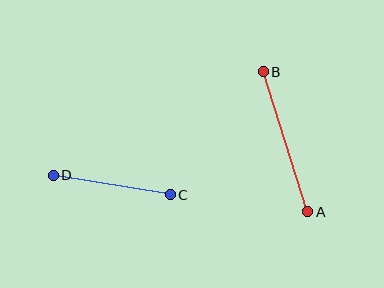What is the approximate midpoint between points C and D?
The midpoint is at approximately (112, 185) pixels.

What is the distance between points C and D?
The distance is approximately 118 pixels.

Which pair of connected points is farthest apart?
Points A and B are farthest apart.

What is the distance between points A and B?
The distance is approximately 147 pixels.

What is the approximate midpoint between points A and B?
The midpoint is at approximately (285, 142) pixels.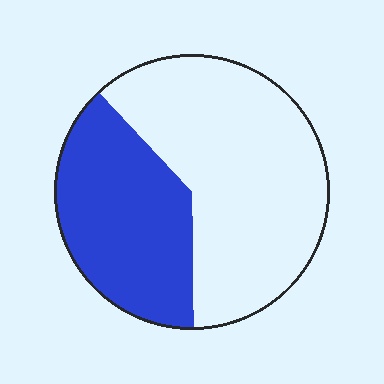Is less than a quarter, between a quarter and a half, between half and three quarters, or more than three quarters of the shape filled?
Between a quarter and a half.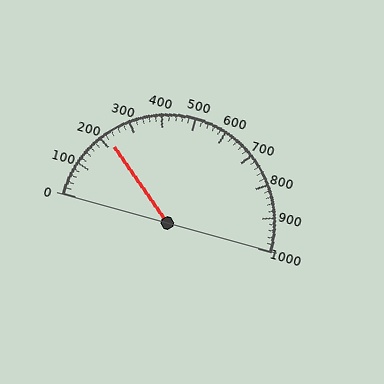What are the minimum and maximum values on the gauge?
The gauge ranges from 0 to 1000.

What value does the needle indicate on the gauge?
The needle indicates approximately 220.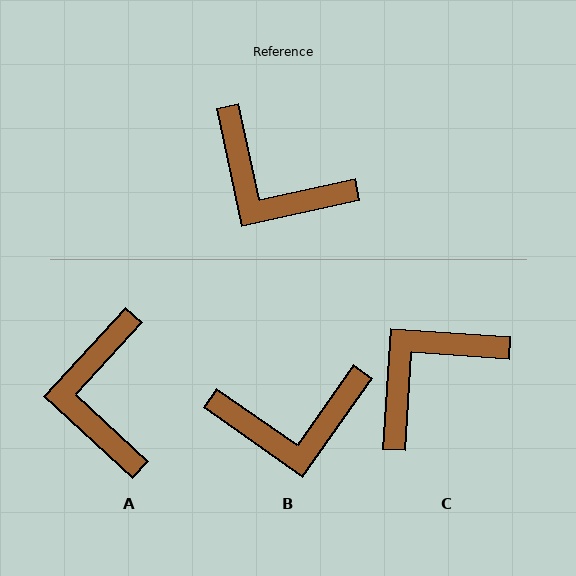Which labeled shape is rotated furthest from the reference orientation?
C, about 106 degrees away.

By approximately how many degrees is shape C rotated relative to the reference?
Approximately 106 degrees clockwise.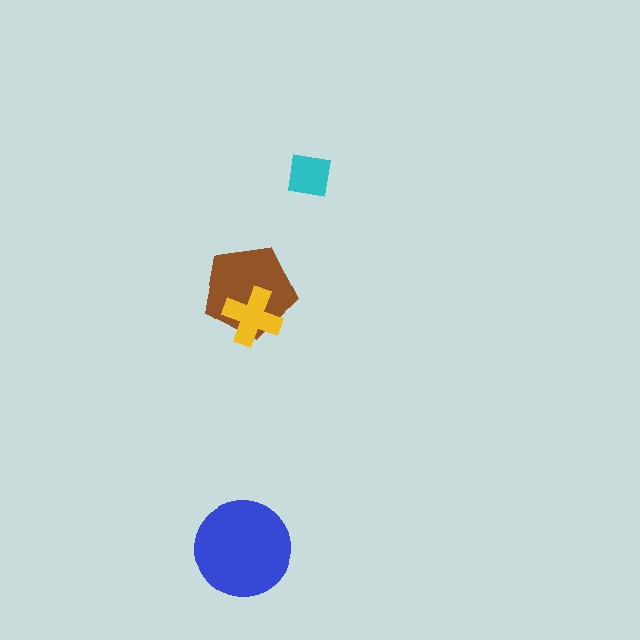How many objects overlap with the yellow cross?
1 object overlaps with the yellow cross.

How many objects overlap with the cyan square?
0 objects overlap with the cyan square.